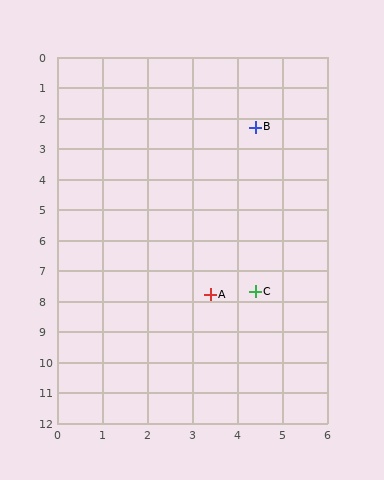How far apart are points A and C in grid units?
Points A and C are about 1.0 grid units apart.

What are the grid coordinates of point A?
Point A is at approximately (3.4, 7.8).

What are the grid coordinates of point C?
Point C is at approximately (4.4, 7.7).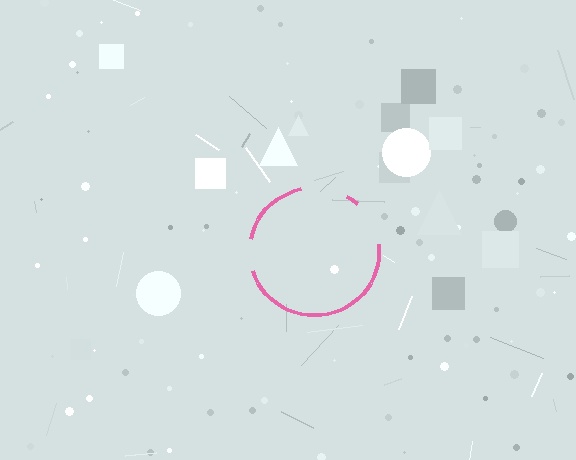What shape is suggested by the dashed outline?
The dashed outline suggests a circle.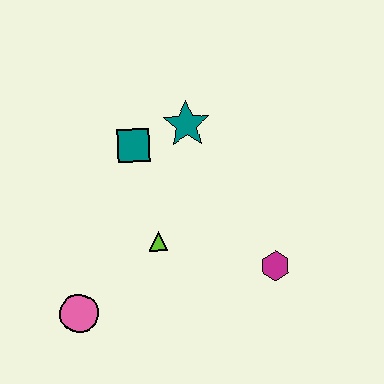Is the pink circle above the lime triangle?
No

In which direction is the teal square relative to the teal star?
The teal square is to the left of the teal star.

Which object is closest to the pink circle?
The lime triangle is closest to the pink circle.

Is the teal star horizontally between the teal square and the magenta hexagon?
Yes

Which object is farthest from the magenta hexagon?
The pink circle is farthest from the magenta hexagon.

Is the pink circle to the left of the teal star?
Yes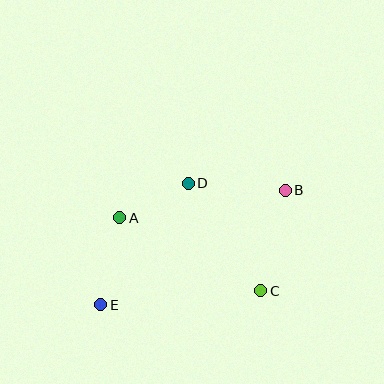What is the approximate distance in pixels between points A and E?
The distance between A and E is approximately 89 pixels.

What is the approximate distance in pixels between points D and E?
The distance between D and E is approximately 150 pixels.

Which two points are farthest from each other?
Points B and E are farthest from each other.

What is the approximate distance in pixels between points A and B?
The distance between A and B is approximately 168 pixels.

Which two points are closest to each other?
Points A and D are closest to each other.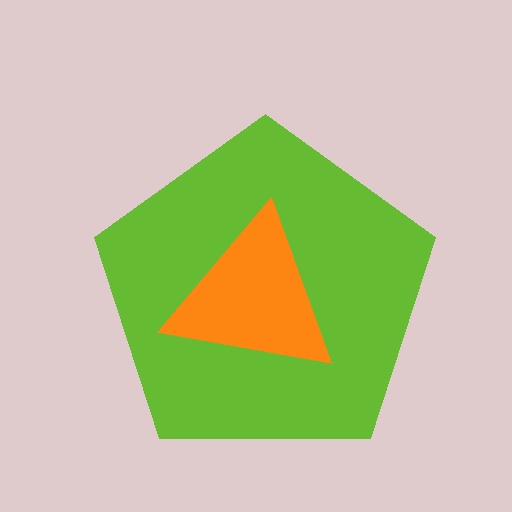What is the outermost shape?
The lime pentagon.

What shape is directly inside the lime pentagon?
The orange triangle.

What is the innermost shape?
The orange triangle.